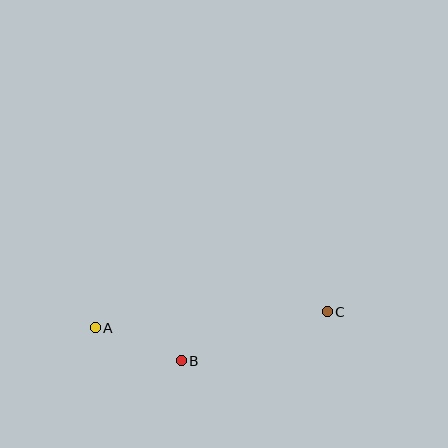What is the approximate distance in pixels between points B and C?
The distance between B and C is approximately 154 pixels.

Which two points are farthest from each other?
Points A and C are farthest from each other.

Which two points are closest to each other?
Points A and B are closest to each other.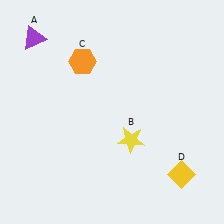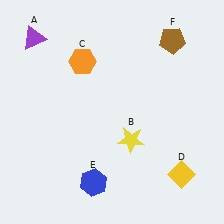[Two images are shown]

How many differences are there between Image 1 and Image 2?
There are 2 differences between the two images.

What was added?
A blue hexagon (E), a brown pentagon (F) were added in Image 2.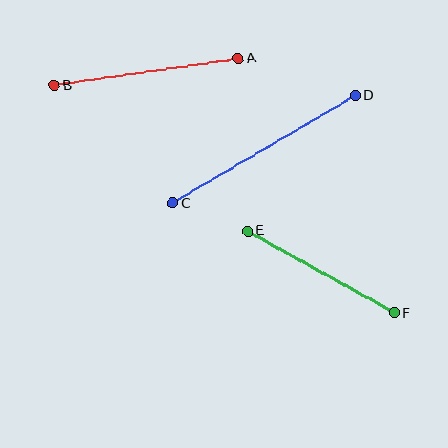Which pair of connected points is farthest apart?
Points C and D are farthest apart.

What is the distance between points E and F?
The distance is approximately 168 pixels.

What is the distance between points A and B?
The distance is approximately 186 pixels.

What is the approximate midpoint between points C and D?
The midpoint is at approximately (264, 149) pixels.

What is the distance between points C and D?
The distance is approximately 212 pixels.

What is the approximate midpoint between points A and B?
The midpoint is at approximately (146, 72) pixels.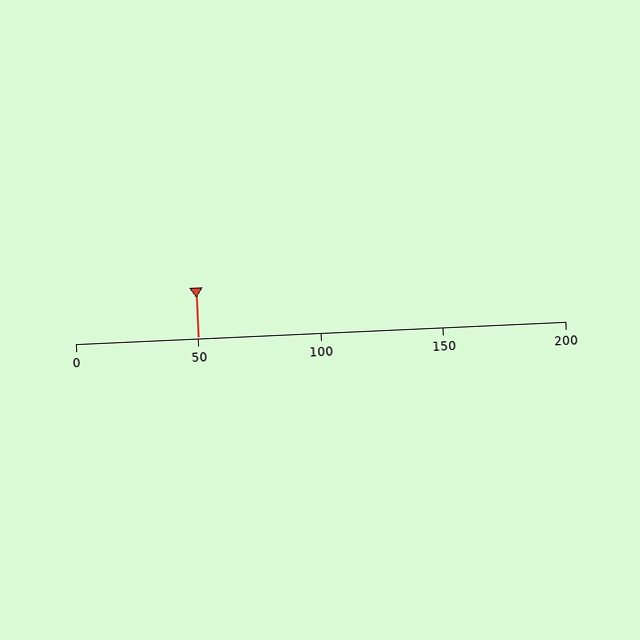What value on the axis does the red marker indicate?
The marker indicates approximately 50.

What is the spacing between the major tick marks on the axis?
The major ticks are spaced 50 apart.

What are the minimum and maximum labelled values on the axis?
The axis runs from 0 to 200.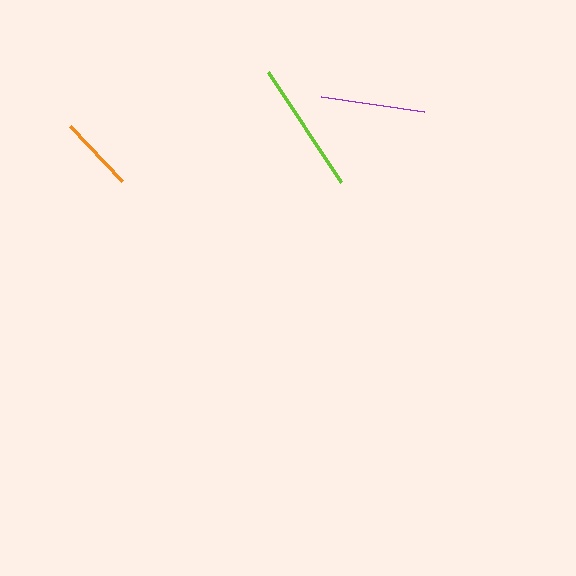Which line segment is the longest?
The lime line is the longest at approximately 132 pixels.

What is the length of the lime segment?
The lime segment is approximately 132 pixels long.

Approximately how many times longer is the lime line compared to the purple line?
The lime line is approximately 1.3 times the length of the purple line.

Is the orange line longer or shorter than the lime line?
The lime line is longer than the orange line.